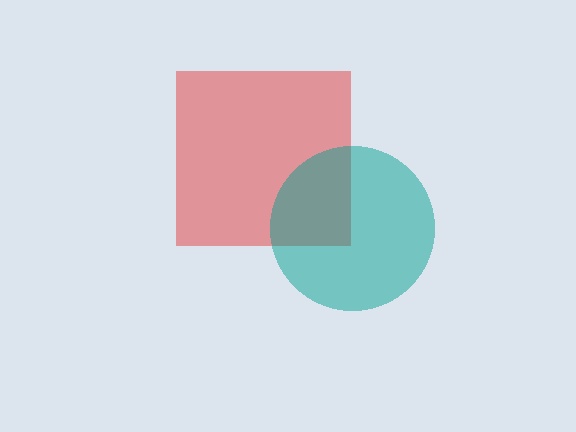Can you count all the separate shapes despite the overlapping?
Yes, there are 2 separate shapes.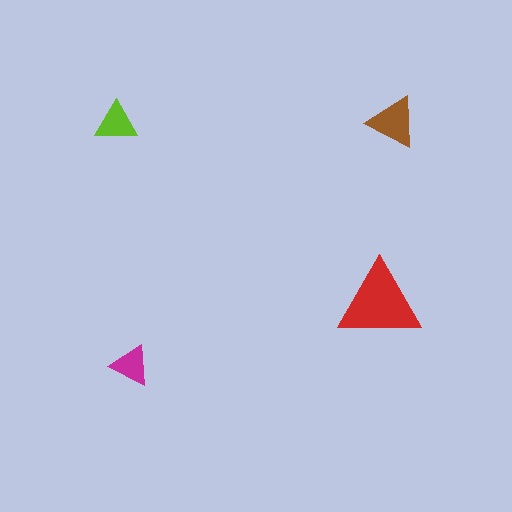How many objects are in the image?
There are 4 objects in the image.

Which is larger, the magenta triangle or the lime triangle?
The lime one.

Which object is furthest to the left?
The lime triangle is leftmost.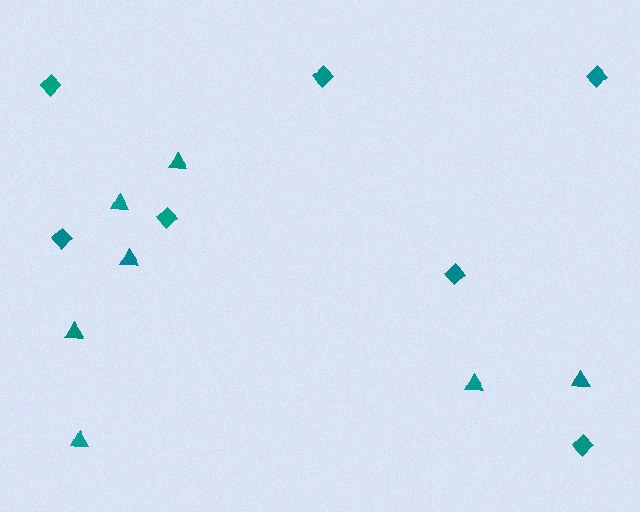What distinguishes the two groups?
There are 2 groups: one group of triangles (7) and one group of diamonds (7).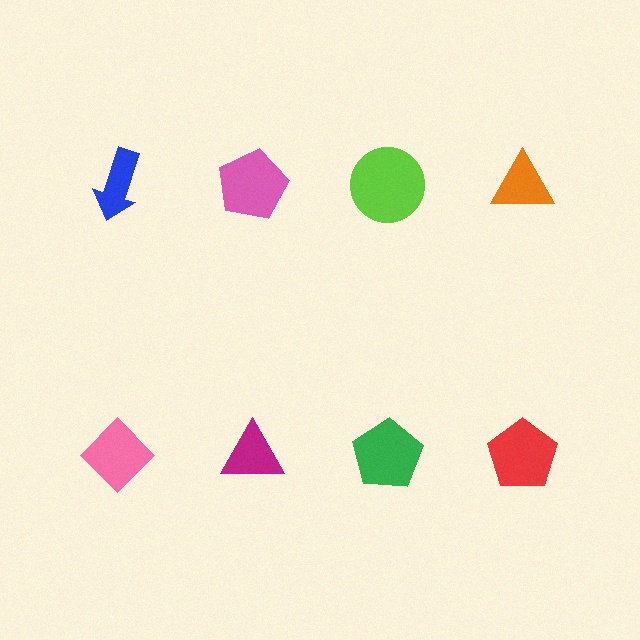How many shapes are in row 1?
4 shapes.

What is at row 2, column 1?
A pink diamond.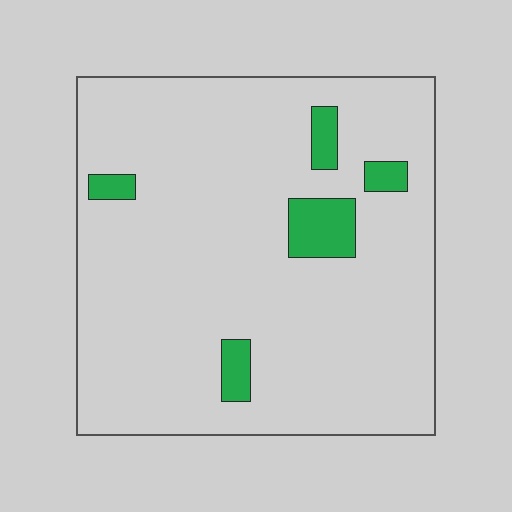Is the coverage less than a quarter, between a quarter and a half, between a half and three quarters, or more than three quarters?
Less than a quarter.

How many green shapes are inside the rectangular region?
5.